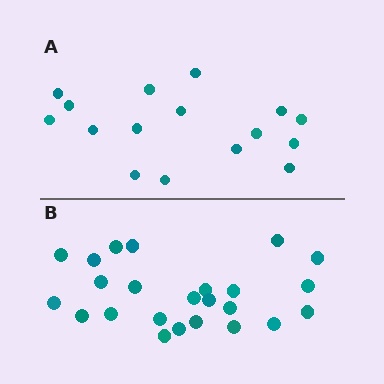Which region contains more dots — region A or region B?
Region B (the bottom region) has more dots.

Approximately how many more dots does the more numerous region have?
Region B has roughly 8 or so more dots than region A.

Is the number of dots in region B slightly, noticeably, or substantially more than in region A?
Region B has substantially more. The ratio is roughly 1.5 to 1.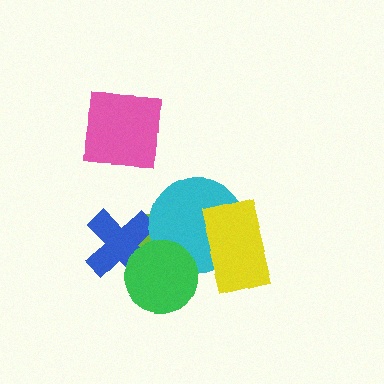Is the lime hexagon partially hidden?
Yes, it is partially covered by another shape.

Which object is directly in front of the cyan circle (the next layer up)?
The green circle is directly in front of the cyan circle.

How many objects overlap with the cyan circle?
3 objects overlap with the cyan circle.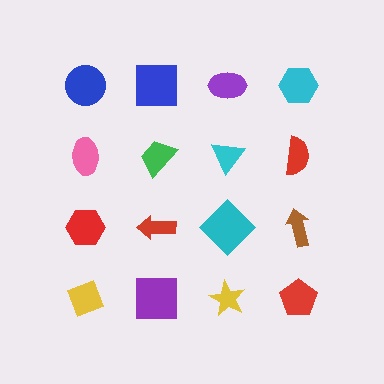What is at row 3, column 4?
A brown arrow.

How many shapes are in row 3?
4 shapes.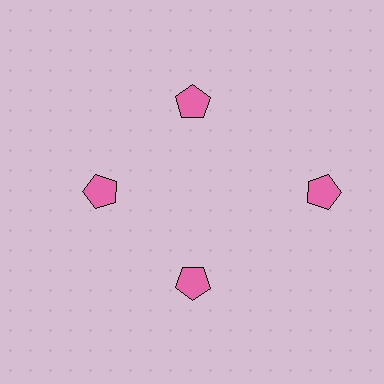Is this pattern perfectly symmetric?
No. The 4 pink pentagons are arranged in a ring, but one element near the 3 o'clock position is pushed outward from the center, breaking the 4-fold rotational symmetry.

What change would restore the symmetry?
The symmetry would be restored by moving it inward, back onto the ring so that all 4 pentagons sit at equal angles and equal distance from the center.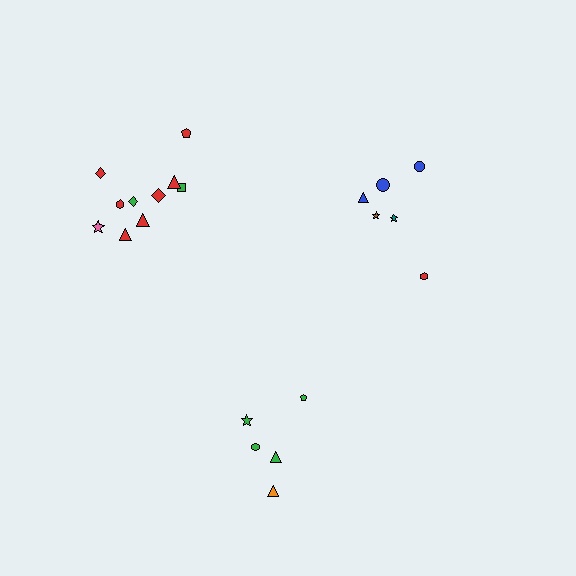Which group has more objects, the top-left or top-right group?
The top-left group.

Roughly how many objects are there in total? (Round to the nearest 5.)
Roughly 20 objects in total.